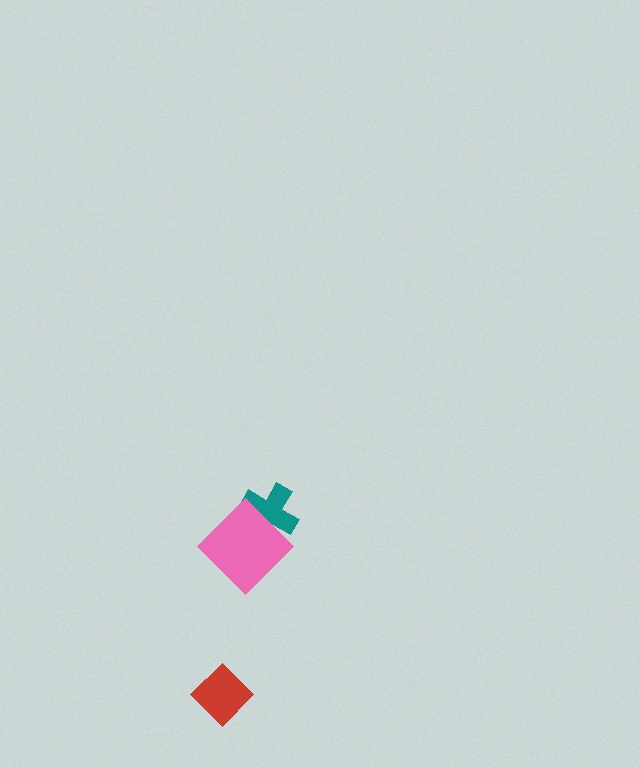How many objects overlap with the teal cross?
1 object overlaps with the teal cross.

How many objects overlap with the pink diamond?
1 object overlaps with the pink diamond.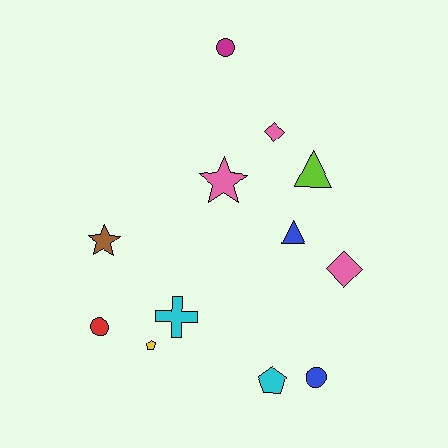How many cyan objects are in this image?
There are 2 cyan objects.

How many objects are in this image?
There are 12 objects.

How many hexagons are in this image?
There are no hexagons.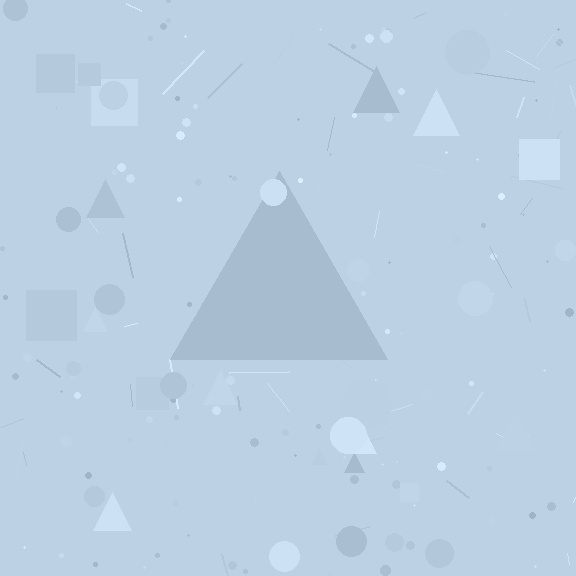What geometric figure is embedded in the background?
A triangle is embedded in the background.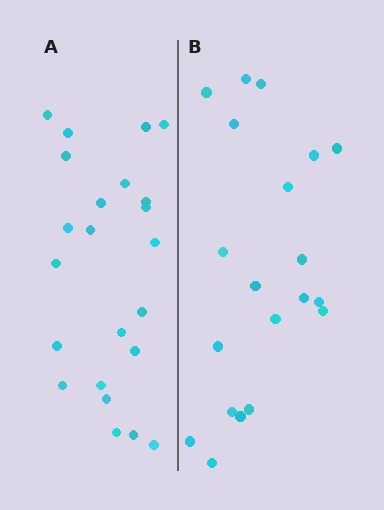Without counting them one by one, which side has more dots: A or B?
Region A (the left region) has more dots.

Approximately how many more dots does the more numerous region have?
Region A has just a few more — roughly 2 or 3 more dots than region B.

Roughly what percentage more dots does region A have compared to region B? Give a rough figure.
About 15% more.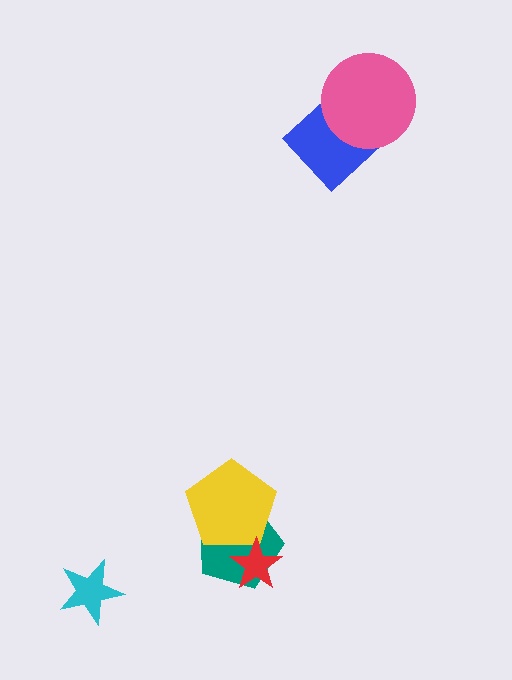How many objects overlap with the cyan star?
0 objects overlap with the cyan star.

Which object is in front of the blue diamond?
The pink circle is in front of the blue diamond.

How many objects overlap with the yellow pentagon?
2 objects overlap with the yellow pentagon.